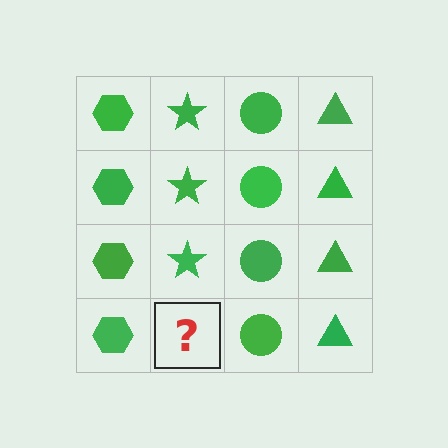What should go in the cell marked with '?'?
The missing cell should contain a green star.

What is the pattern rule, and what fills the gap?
The rule is that each column has a consistent shape. The gap should be filled with a green star.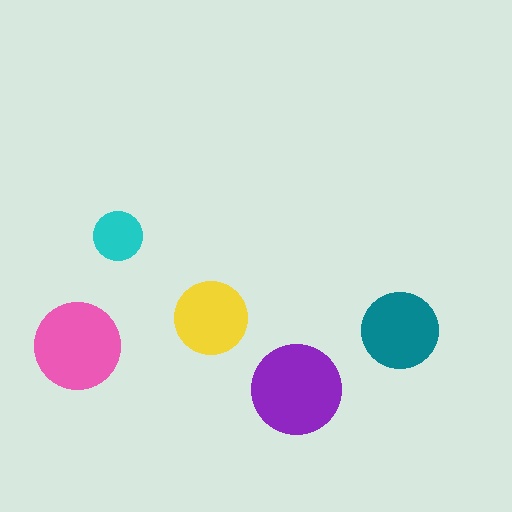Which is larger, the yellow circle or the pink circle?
The pink one.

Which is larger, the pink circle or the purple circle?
The purple one.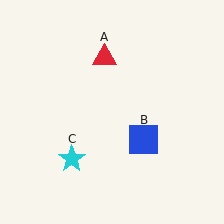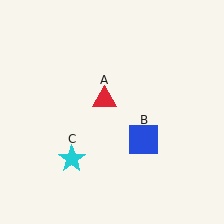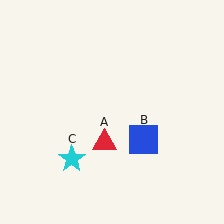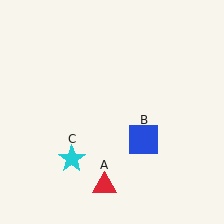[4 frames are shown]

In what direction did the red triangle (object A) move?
The red triangle (object A) moved down.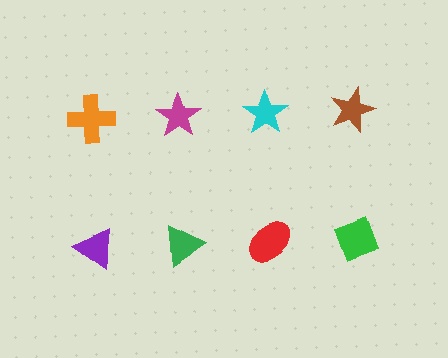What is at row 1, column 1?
An orange cross.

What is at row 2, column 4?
A green diamond.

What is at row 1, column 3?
A cyan star.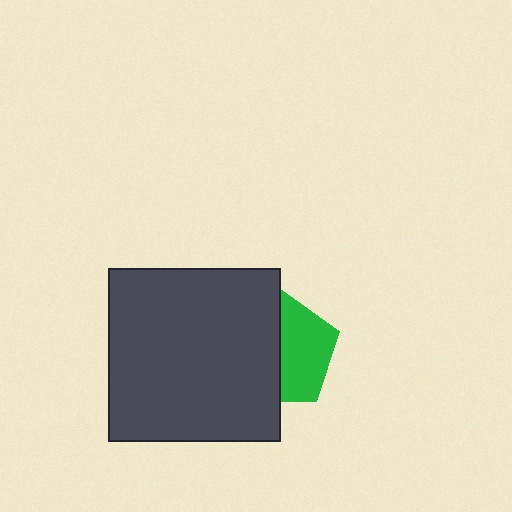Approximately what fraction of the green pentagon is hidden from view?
Roughly 52% of the green pentagon is hidden behind the dark gray square.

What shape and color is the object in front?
The object in front is a dark gray square.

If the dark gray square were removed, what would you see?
You would see the complete green pentagon.